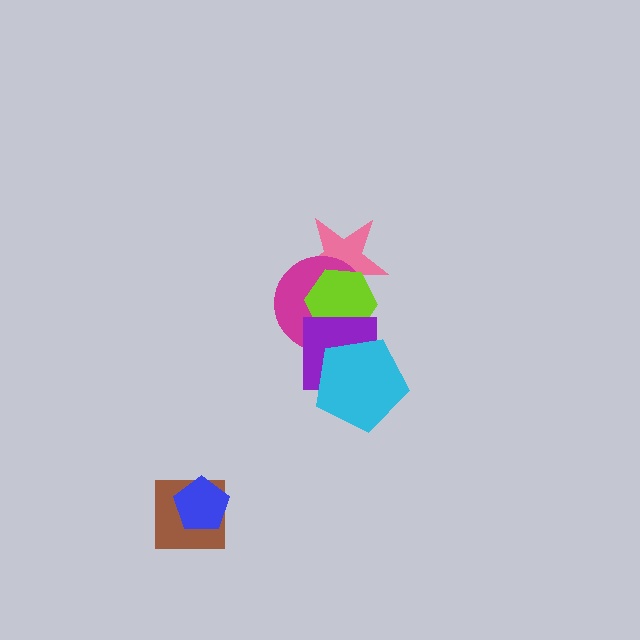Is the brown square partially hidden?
Yes, it is partially covered by another shape.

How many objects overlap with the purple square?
3 objects overlap with the purple square.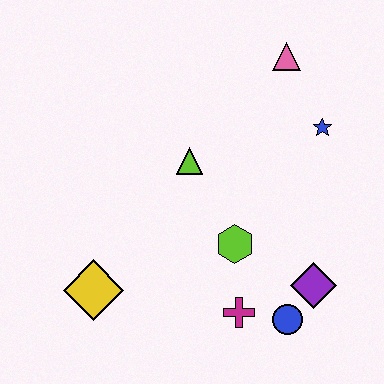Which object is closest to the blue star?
The pink triangle is closest to the blue star.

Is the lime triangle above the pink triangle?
No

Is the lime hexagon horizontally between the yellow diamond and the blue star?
Yes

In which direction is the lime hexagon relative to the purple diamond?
The lime hexagon is to the left of the purple diamond.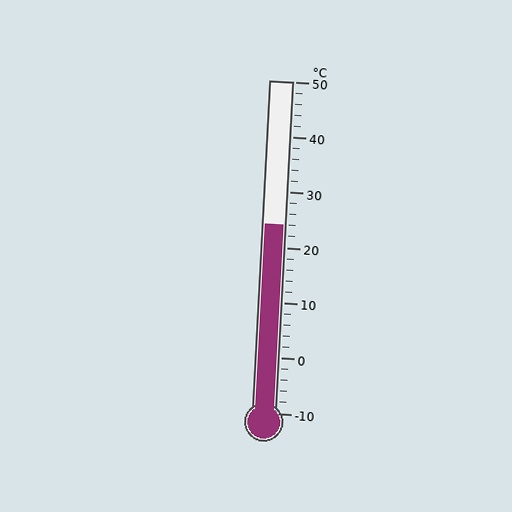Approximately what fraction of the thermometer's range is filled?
The thermometer is filled to approximately 55% of its range.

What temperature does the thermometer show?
The thermometer shows approximately 24°C.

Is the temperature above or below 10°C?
The temperature is above 10°C.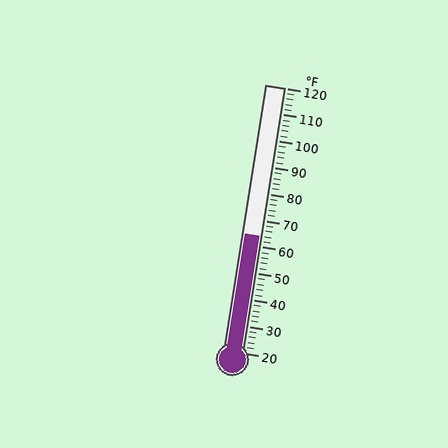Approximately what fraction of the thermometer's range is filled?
The thermometer is filled to approximately 45% of its range.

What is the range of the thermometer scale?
The thermometer scale ranges from 20°F to 120°F.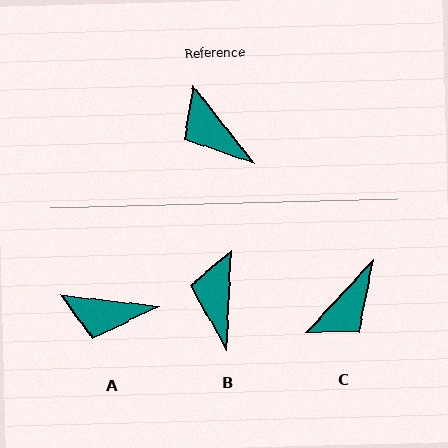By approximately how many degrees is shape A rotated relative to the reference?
Approximately 45 degrees counter-clockwise.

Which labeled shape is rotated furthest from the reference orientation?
C, about 98 degrees away.